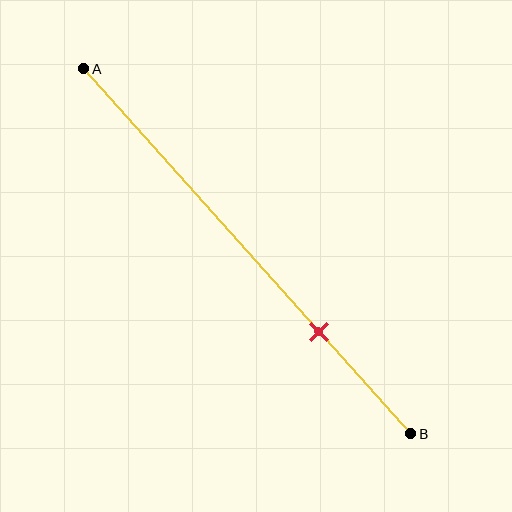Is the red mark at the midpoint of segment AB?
No, the mark is at about 70% from A, not at the 50% midpoint.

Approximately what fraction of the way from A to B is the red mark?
The red mark is approximately 70% of the way from A to B.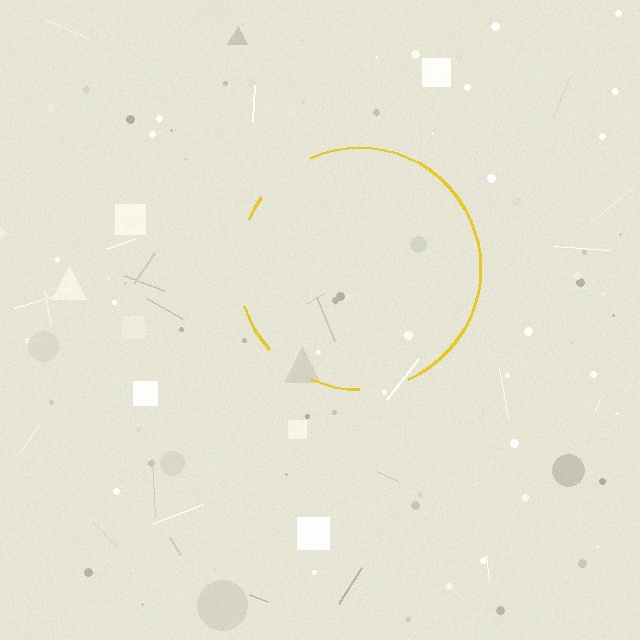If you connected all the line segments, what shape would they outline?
They would outline a circle.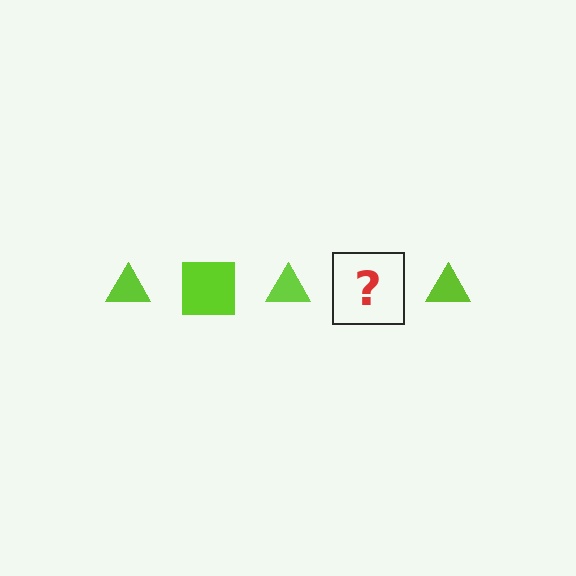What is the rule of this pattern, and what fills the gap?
The rule is that the pattern cycles through triangle, square shapes in lime. The gap should be filled with a lime square.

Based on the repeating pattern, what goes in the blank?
The blank should be a lime square.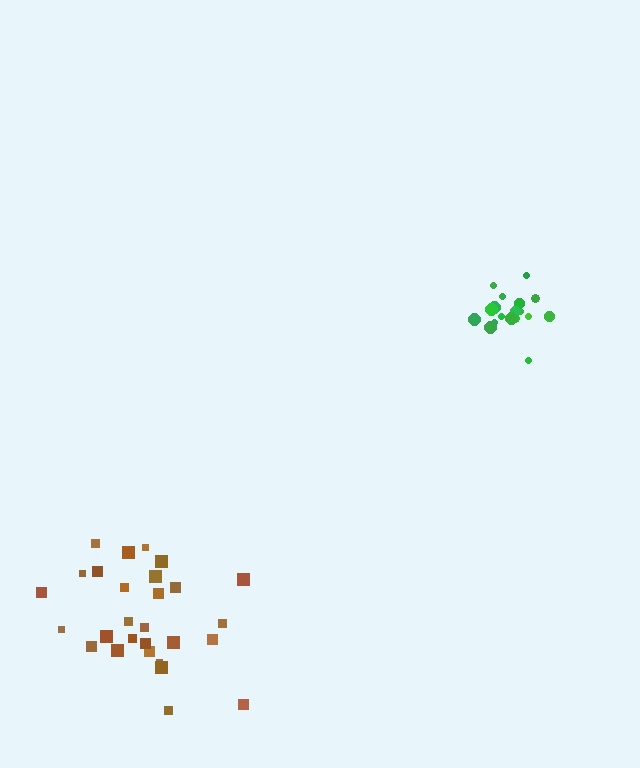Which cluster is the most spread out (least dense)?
Brown.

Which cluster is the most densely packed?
Green.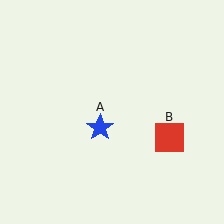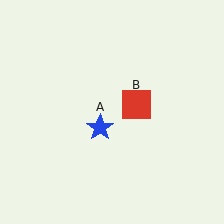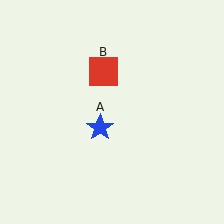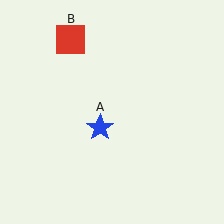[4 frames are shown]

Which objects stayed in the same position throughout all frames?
Blue star (object A) remained stationary.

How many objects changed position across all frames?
1 object changed position: red square (object B).